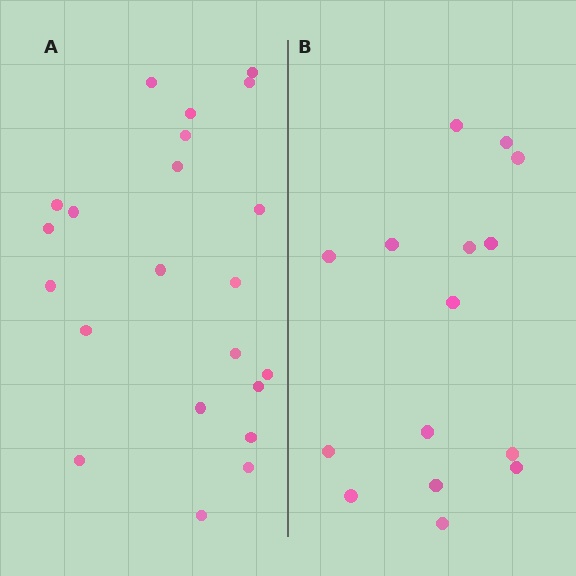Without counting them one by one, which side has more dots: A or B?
Region A (the left region) has more dots.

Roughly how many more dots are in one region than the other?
Region A has roughly 8 or so more dots than region B.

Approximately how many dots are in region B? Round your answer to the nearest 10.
About 20 dots. (The exact count is 15, which rounds to 20.)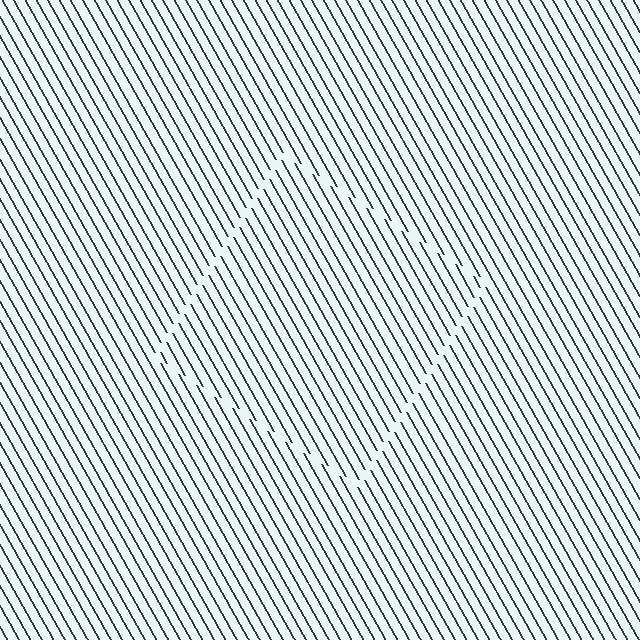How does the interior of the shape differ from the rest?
The interior of the shape contains the same grating, shifted by half a period — the contour is defined by the phase discontinuity where line-ends from the inner and outer gratings abut.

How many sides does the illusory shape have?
4 sides — the line-ends trace a square.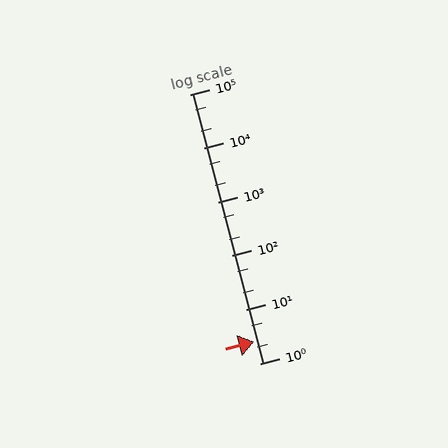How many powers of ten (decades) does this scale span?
The scale spans 5 decades, from 1 to 100000.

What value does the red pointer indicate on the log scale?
The pointer indicates approximately 2.5.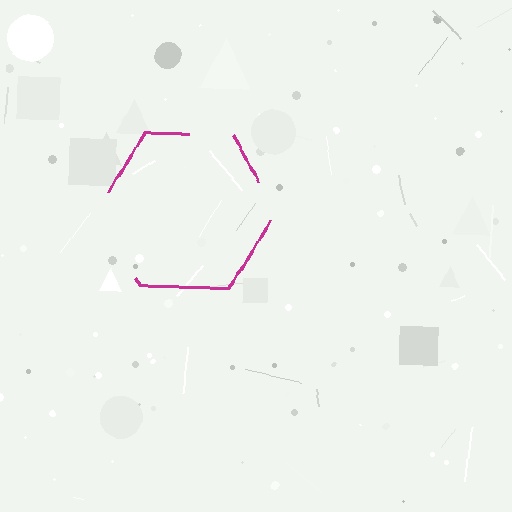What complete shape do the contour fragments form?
The contour fragments form a hexagon.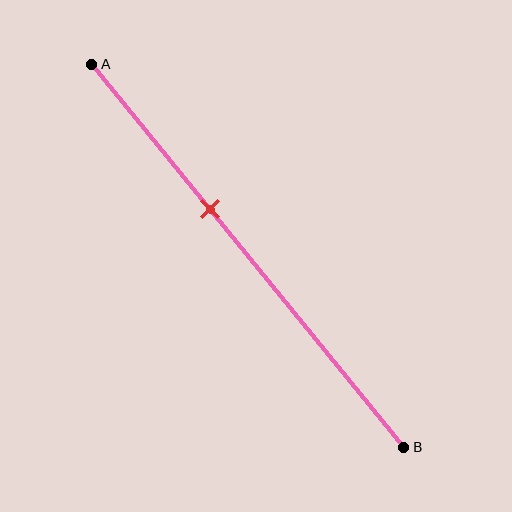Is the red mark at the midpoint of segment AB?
No, the mark is at about 40% from A, not at the 50% midpoint.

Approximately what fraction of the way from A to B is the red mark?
The red mark is approximately 40% of the way from A to B.